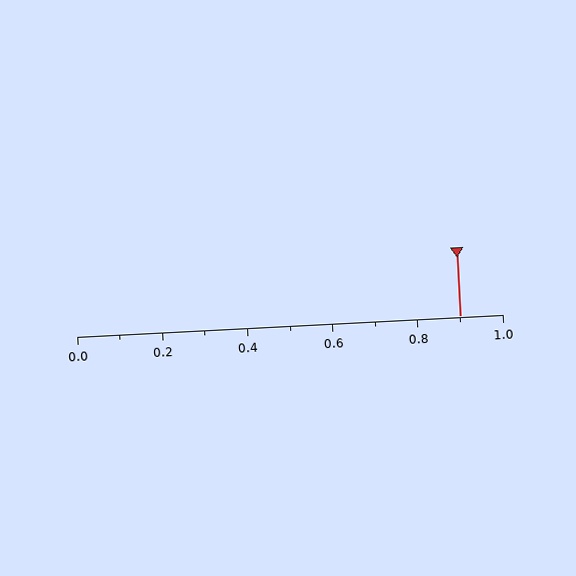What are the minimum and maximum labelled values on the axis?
The axis runs from 0.0 to 1.0.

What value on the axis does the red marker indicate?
The marker indicates approximately 0.9.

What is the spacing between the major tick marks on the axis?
The major ticks are spaced 0.2 apart.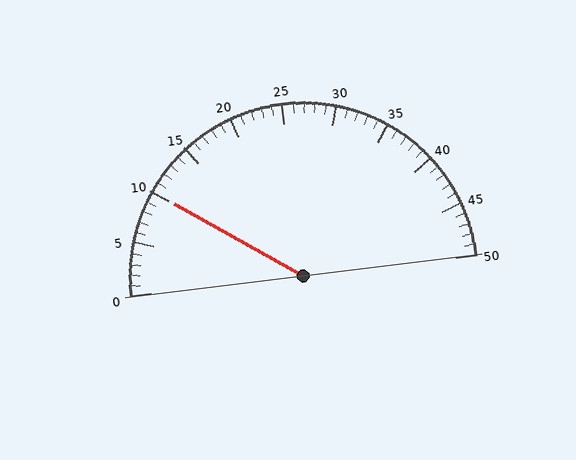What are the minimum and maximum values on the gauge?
The gauge ranges from 0 to 50.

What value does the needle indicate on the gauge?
The needle indicates approximately 10.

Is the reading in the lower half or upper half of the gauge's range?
The reading is in the lower half of the range (0 to 50).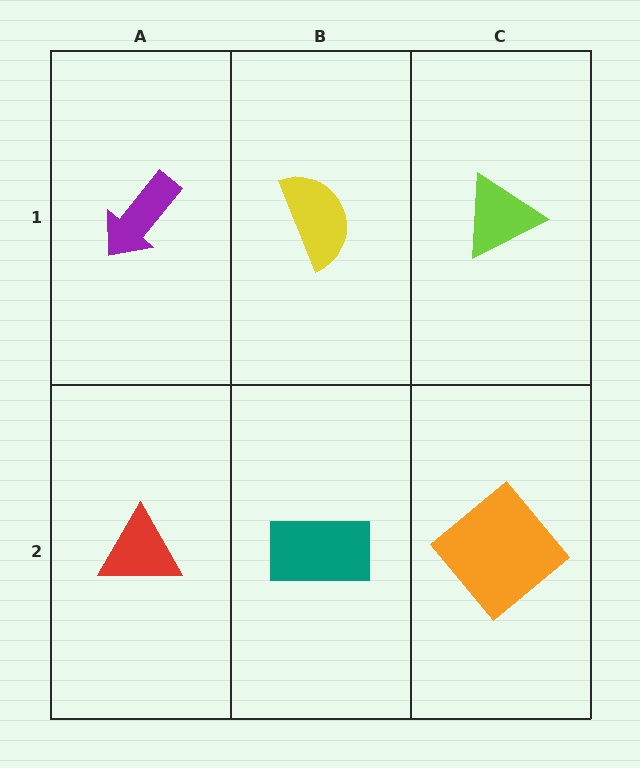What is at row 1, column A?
A purple arrow.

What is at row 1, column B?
A yellow semicircle.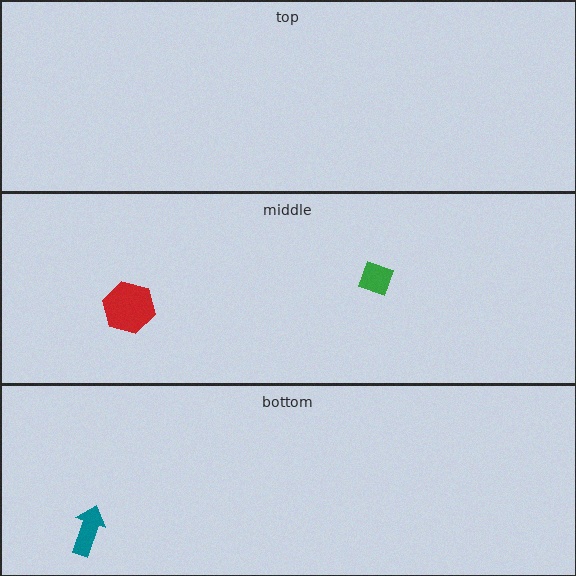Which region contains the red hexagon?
The middle region.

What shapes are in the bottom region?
The teal arrow.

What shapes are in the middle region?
The red hexagon, the green diamond.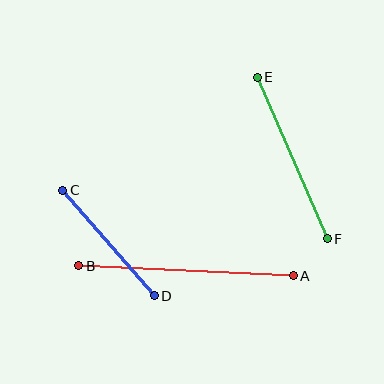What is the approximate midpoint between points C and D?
The midpoint is at approximately (109, 243) pixels.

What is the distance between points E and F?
The distance is approximately 176 pixels.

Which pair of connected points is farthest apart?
Points A and B are farthest apart.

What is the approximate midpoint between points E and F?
The midpoint is at approximately (292, 158) pixels.